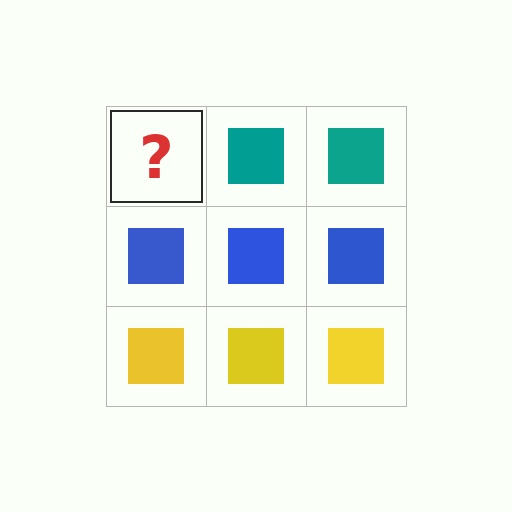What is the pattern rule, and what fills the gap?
The rule is that each row has a consistent color. The gap should be filled with a teal square.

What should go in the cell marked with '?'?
The missing cell should contain a teal square.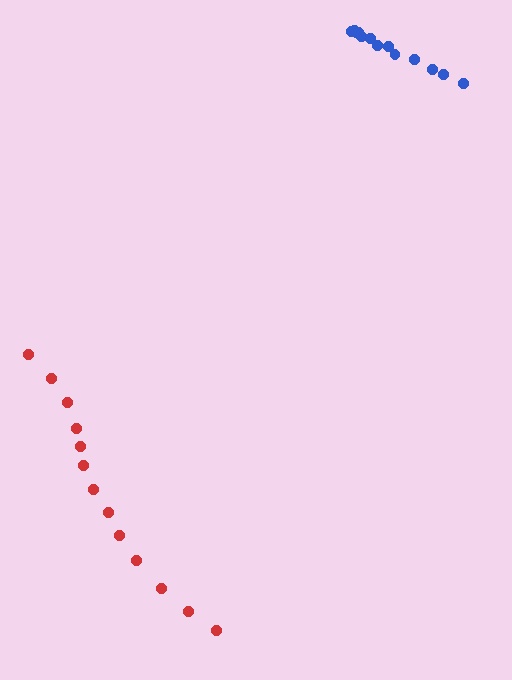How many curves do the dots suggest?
There are 2 distinct paths.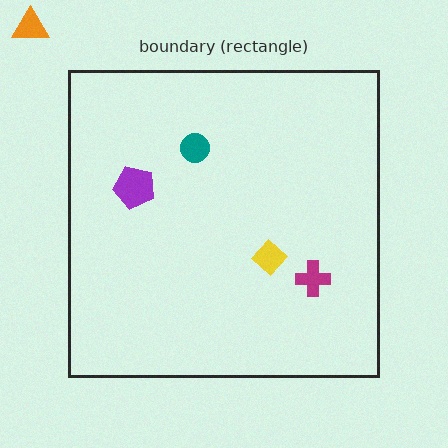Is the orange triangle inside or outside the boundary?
Outside.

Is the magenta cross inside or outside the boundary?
Inside.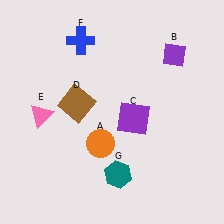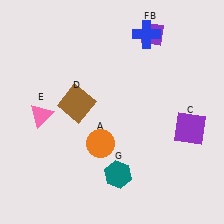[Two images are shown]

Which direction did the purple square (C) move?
The purple square (C) moved right.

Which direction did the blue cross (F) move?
The blue cross (F) moved right.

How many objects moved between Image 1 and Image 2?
3 objects moved between the two images.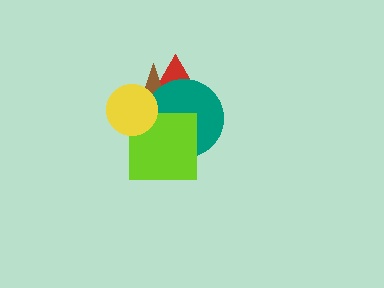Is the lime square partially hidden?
Yes, it is partially covered by another shape.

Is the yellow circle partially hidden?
No, no other shape covers it.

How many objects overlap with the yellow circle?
4 objects overlap with the yellow circle.